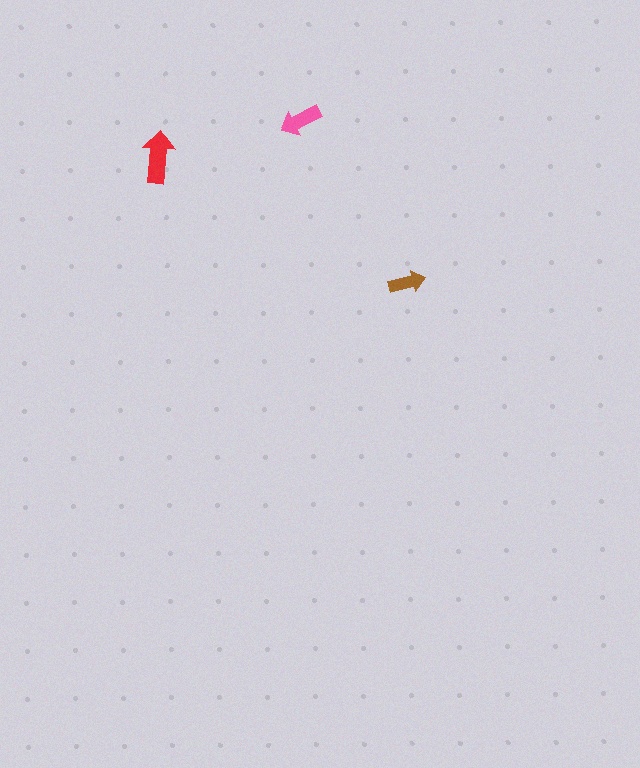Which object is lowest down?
The brown arrow is bottommost.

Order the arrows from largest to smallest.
the red one, the pink one, the brown one.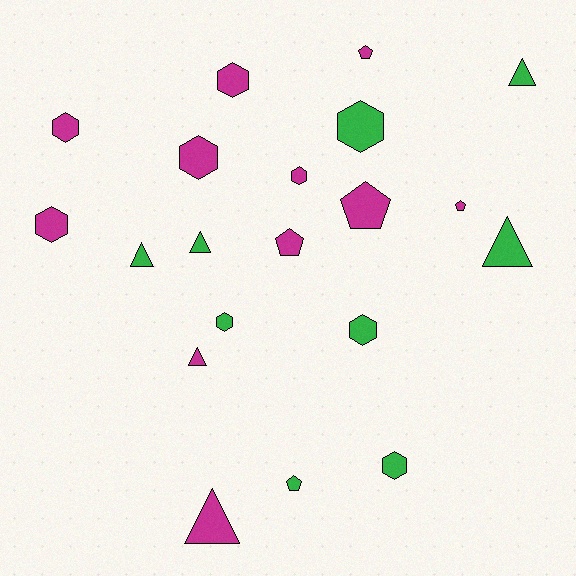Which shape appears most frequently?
Hexagon, with 9 objects.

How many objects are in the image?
There are 20 objects.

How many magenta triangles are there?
There are 2 magenta triangles.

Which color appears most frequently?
Magenta, with 11 objects.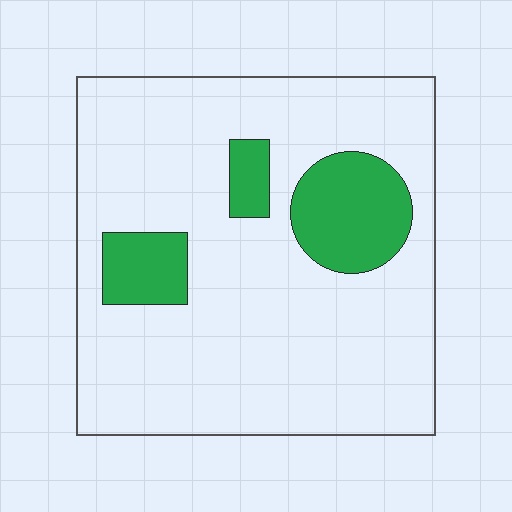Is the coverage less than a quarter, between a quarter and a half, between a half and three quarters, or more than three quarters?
Less than a quarter.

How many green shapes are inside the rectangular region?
3.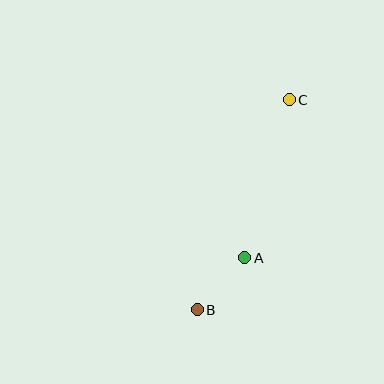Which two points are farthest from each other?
Points B and C are farthest from each other.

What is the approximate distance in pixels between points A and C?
The distance between A and C is approximately 164 pixels.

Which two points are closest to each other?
Points A and B are closest to each other.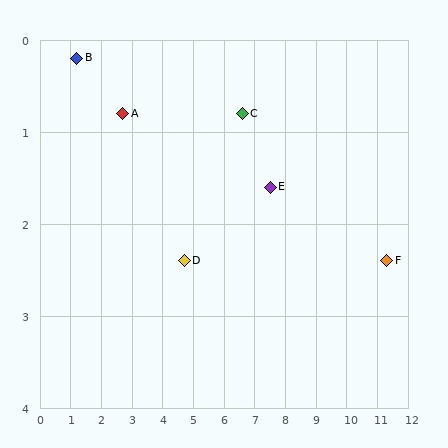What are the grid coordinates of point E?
Point E is at approximately (7.5, 1.6).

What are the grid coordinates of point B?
Point B is at approximately (1.2, 0.2).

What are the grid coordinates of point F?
Point F is at approximately (11.3, 2.4).